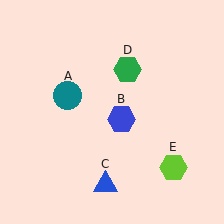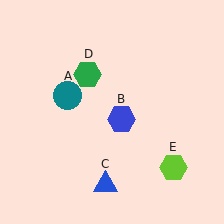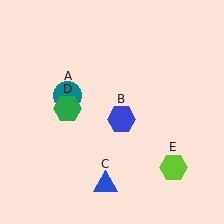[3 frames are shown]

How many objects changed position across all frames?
1 object changed position: green hexagon (object D).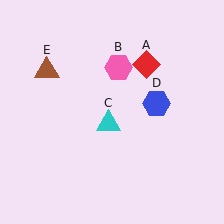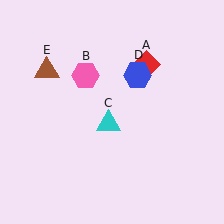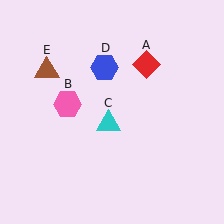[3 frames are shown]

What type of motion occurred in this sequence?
The pink hexagon (object B), blue hexagon (object D) rotated counterclockwise around the center of the scene.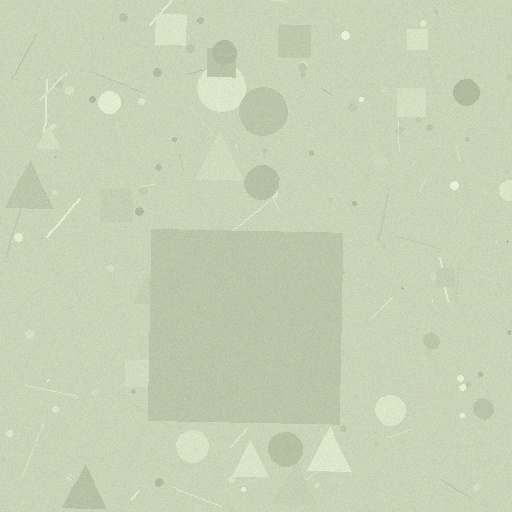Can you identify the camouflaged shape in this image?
The camouflaged shape is a square.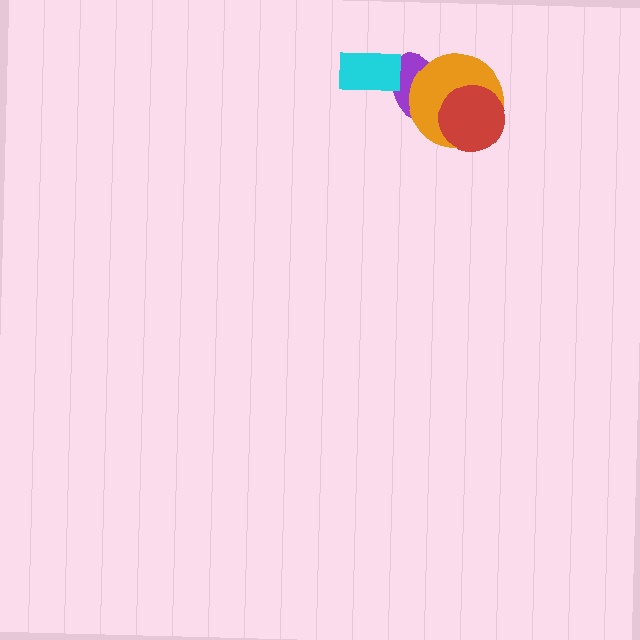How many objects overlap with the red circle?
1 object overlaps with the red circle.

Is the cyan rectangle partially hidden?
No, no other shape covers it.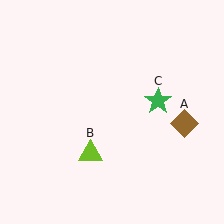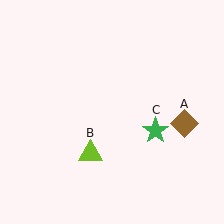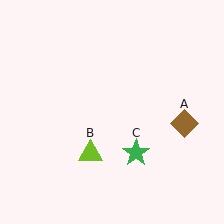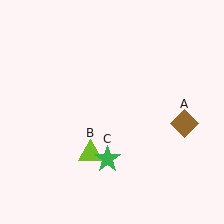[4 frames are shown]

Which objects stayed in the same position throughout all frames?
Brown diamond (object A) and lime triangle (object B) remained stationary.